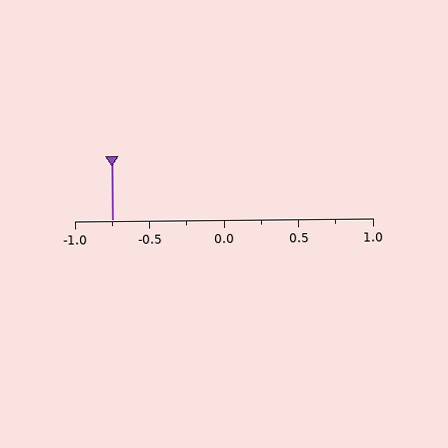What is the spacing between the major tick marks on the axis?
The major ticks are spaced 0.5 apart.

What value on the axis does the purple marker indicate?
The marker indicates approximately -0.75.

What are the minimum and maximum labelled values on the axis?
The axis runs from -1.0 to 1.0.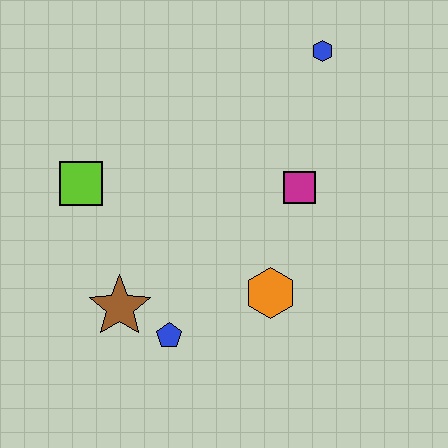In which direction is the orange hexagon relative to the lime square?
The orange hexagon is to the right of the lime square.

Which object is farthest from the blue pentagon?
The blue hexagon is farthest from the blue pentagon.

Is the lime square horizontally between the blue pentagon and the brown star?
No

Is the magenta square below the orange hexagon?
No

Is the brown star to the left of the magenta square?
Yes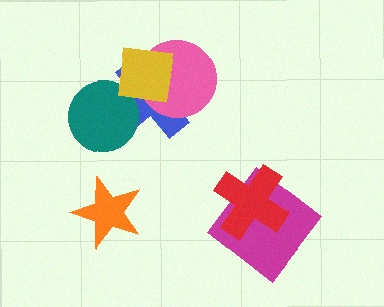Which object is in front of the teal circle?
The yellow square is in front of the teal circle.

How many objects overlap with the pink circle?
2 objects overlap with the pink circle.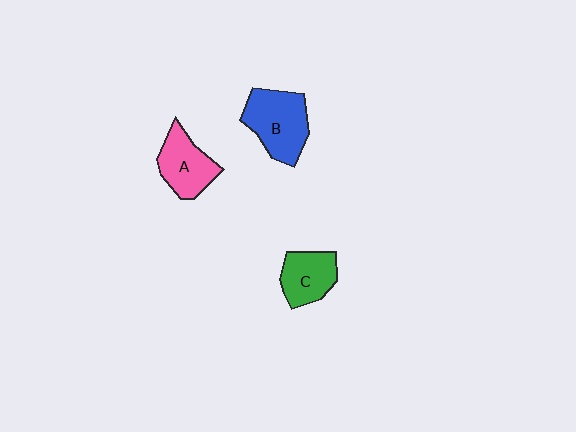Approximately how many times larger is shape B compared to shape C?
Approximately 1.4 times.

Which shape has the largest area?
Shape B (blue).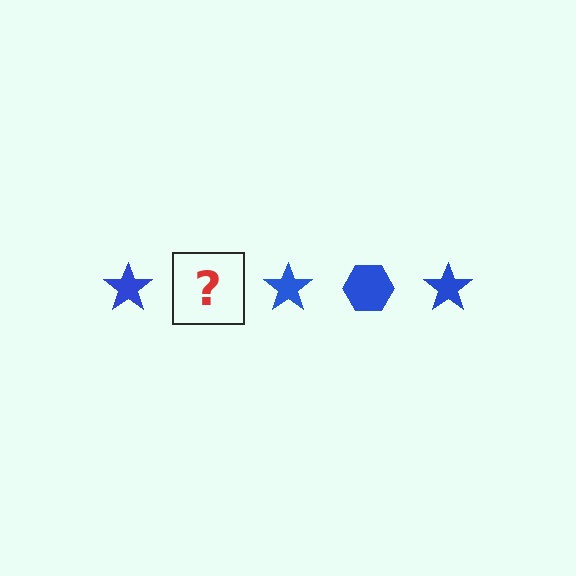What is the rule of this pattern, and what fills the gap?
The rule is that the pattern cycles through star, hexagon shapes in blue. The gap should be filled with a blue hexagon.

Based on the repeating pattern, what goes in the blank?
The blank should be a blue hexagon.